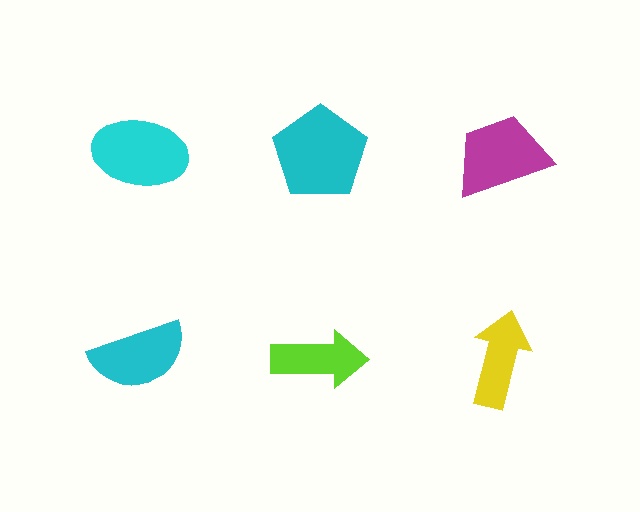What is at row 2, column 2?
A lime arrow.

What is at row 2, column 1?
A cyan semicircle.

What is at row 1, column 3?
A magenta trapezoid.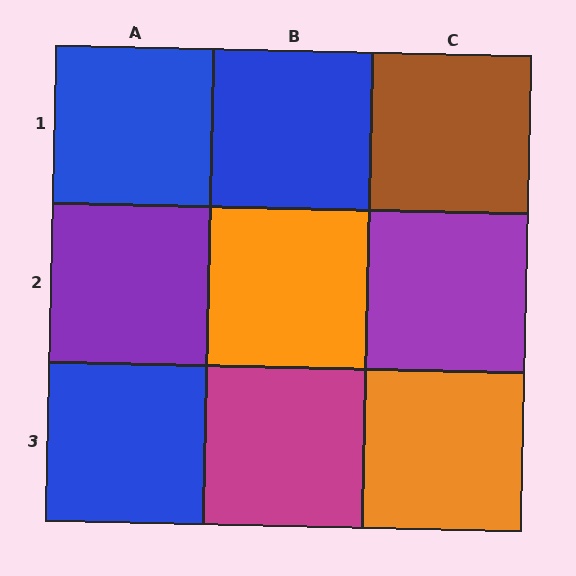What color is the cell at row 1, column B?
Blue.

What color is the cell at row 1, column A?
Blue.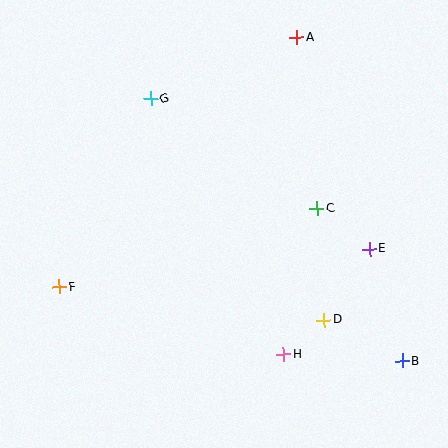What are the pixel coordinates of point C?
Point C is at (317, 209).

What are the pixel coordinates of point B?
Point B is at (402, 361).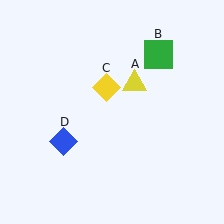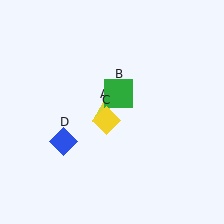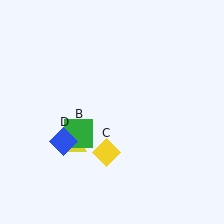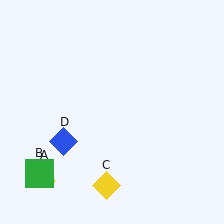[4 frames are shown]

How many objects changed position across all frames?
3 objects changed position: yellow triangle (object A), green square (object B), yellow diamond (object C).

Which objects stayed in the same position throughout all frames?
Blue diamond (object D) remained stationary.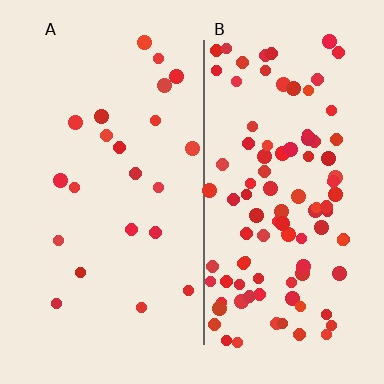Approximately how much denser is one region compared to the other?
Approximately 4.5× — region B over region A.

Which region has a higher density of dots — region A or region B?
B (the right).